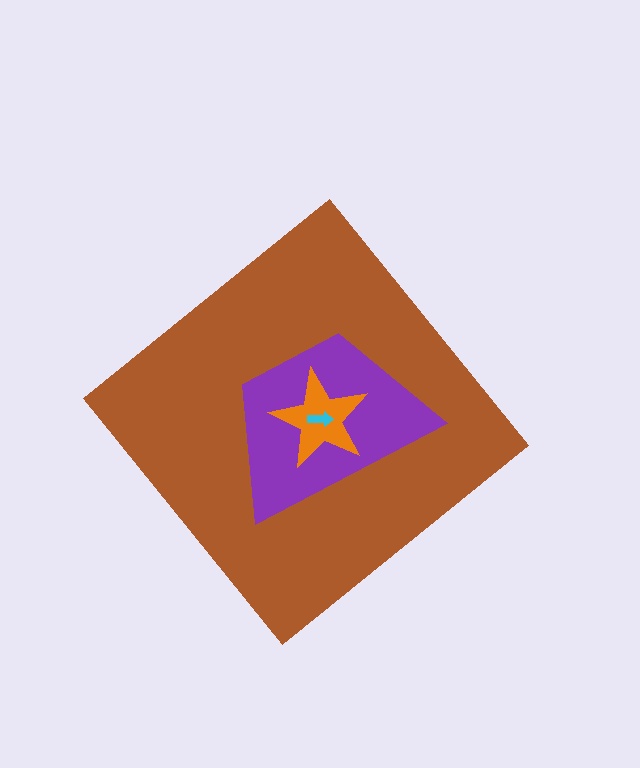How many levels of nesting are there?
4.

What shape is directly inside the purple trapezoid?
The orange star.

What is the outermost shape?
The brown diamond.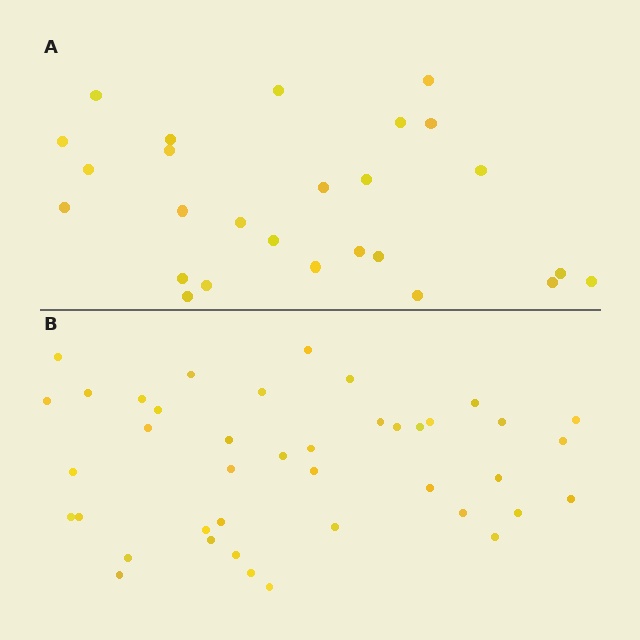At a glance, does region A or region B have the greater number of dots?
Region B (the bottom region) has more dots.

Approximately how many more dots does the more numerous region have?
Region B has approximately 15 more dots than region A.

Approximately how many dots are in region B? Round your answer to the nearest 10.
About 40 dots. (The exact count is 41, which rounds to 40.)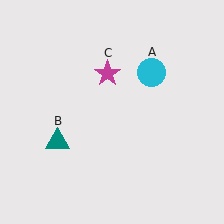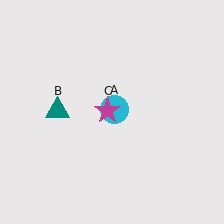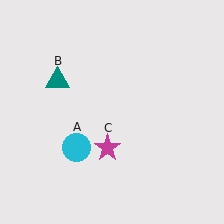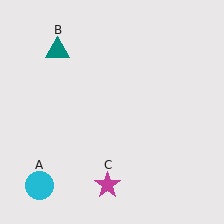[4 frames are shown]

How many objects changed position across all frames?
3 objects changed position: cyan circle (object A), teal triangle (object B), magenta star (object C).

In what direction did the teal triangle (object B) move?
The teal triangle (object B) moved up.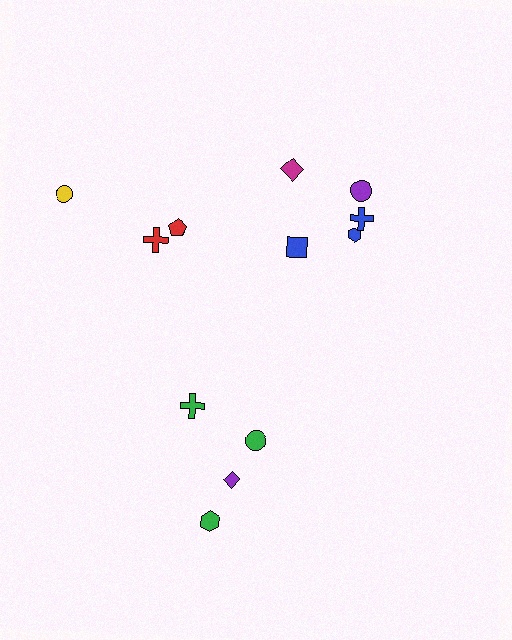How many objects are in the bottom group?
There are 4 objects.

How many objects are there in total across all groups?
There are 12 objects.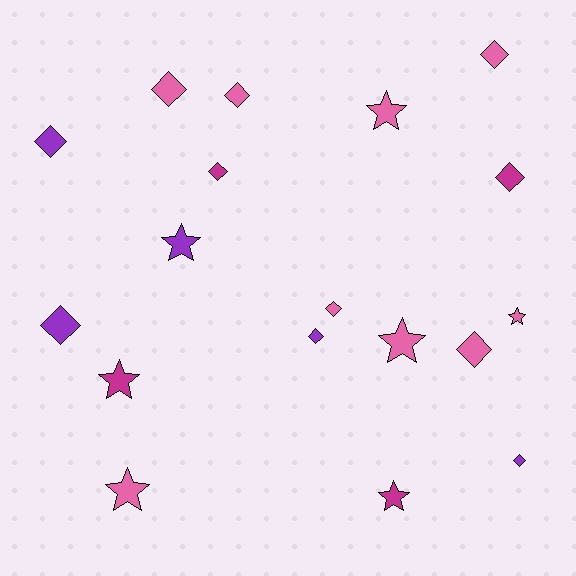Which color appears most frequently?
Pink, with 9 objects.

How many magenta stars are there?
There are 2 magenta stars.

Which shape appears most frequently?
Diamond, with 11 objects.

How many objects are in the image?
There are 18 objects.